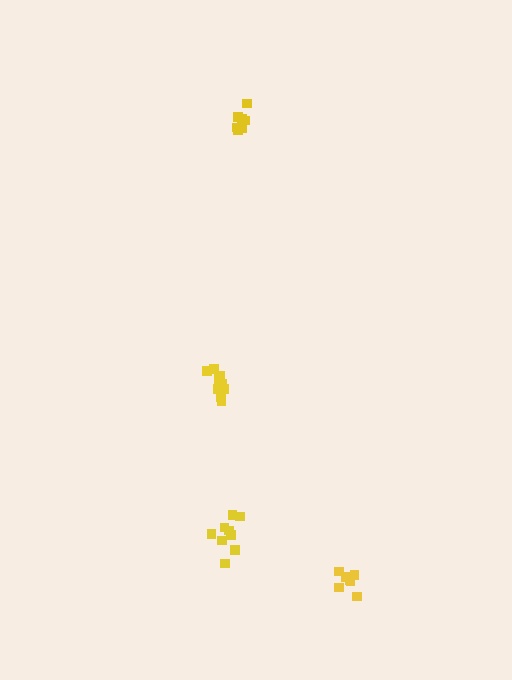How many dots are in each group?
Group 1: 7 dots, Group 2: 10 dots, Group 3: 9 dots, Group 4: 7 dots (33 total).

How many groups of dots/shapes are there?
There are 4 groups.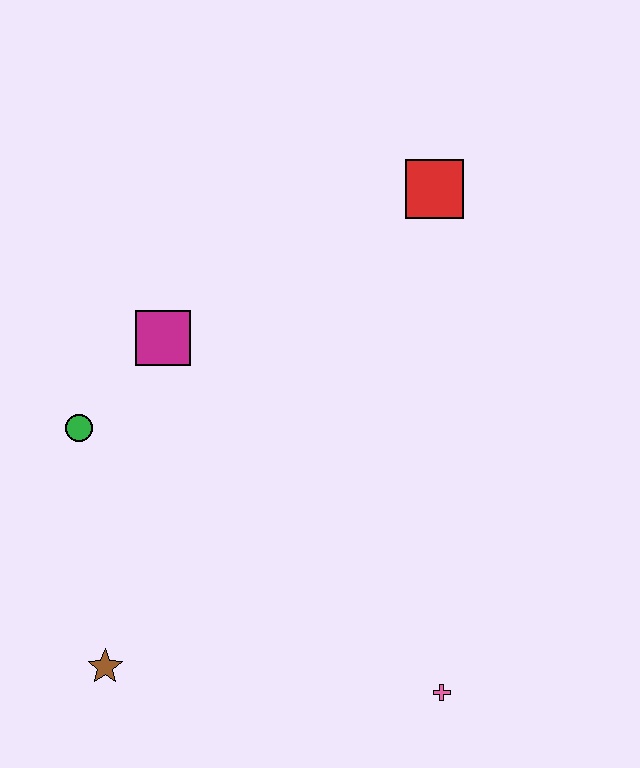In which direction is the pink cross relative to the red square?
The pink cross is below the red square.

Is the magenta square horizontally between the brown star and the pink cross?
Yes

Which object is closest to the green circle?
The magenta square is closest to the green circle.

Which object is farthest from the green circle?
The pink cross is farthest from the green circle.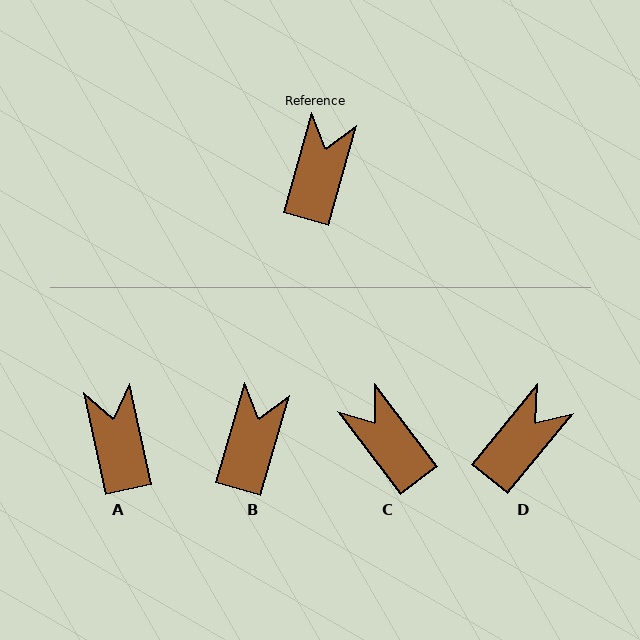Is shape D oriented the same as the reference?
No, it is off by about 23 degrees.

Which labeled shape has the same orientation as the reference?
B.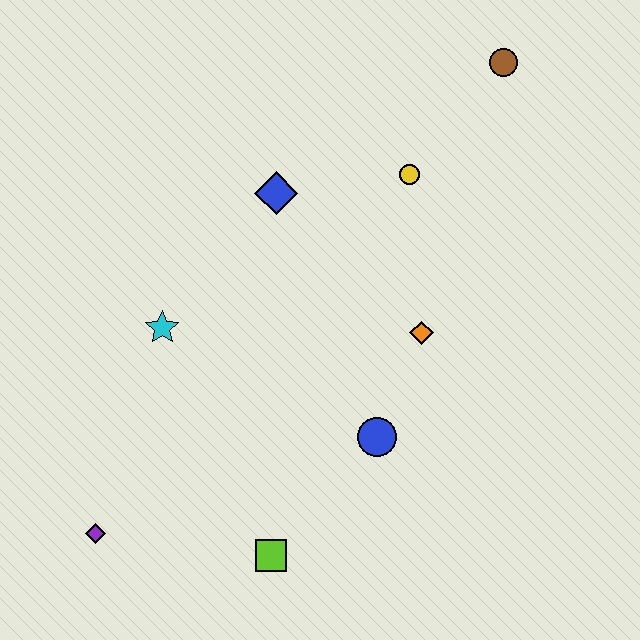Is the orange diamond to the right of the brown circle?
No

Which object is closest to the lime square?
The blue circle is closest to the lime square.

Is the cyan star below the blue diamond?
Yes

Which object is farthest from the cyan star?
The brown circle is farthest from the cyan star.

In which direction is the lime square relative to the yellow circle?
The lime square is below the yellow circle.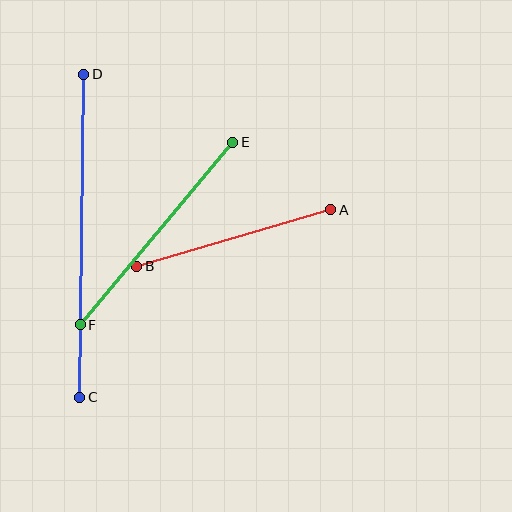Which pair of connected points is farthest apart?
Points C and D are farthest apart.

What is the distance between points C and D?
The distance is approximately 323 pixels.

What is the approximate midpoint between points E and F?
The midpoint is at approximately (157, 233) pixels.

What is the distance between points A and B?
The distance is approximately 202 pixels.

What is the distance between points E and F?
The distance is approximately 238 pixels.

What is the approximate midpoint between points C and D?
The midpoint is at approximately (82, 236) pixels.